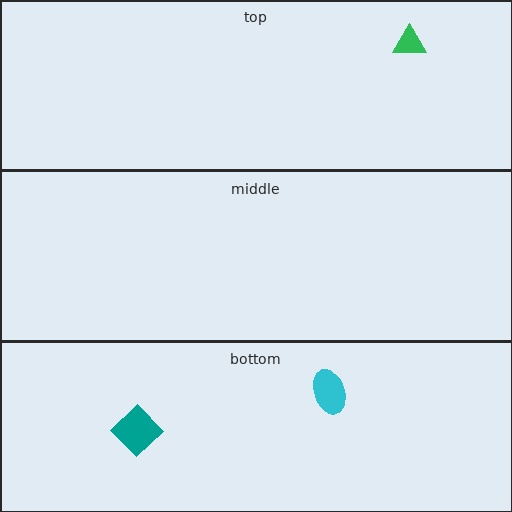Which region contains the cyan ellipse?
The bottom region.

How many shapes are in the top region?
1.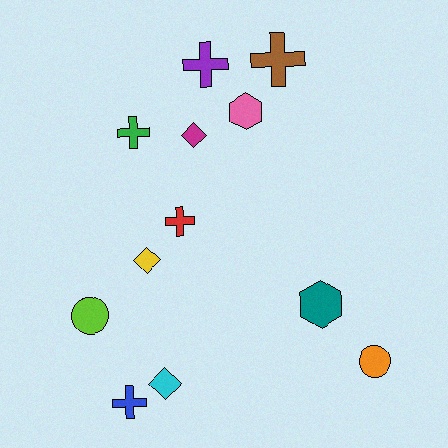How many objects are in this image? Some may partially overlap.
There are 12 objects.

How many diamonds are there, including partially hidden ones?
There are 3 diamonds.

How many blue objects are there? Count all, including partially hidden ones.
There is 1 blue object.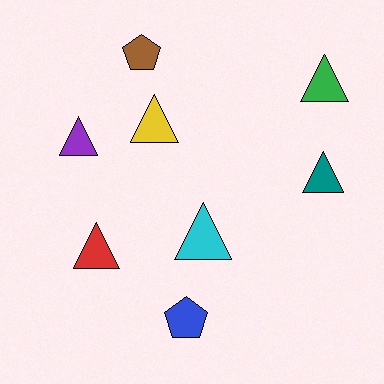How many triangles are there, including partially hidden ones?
There are 6 triangles.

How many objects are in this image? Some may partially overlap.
There are 8 objects.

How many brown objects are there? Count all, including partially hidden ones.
There is 1 brown object.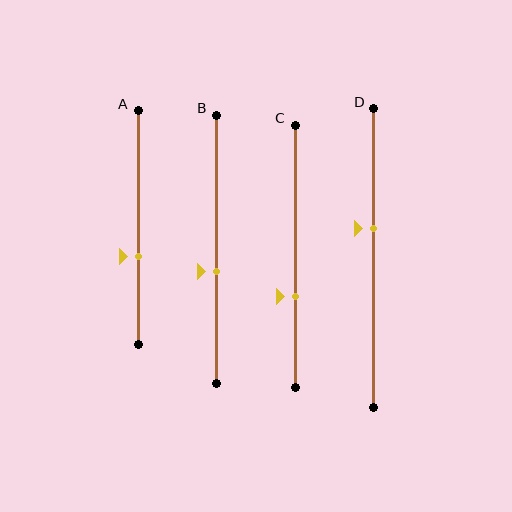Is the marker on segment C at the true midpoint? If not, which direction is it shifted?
No, the marker on segment C is shifted downward by about 15% of the segment length.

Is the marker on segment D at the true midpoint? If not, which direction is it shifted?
No, the marker on segment D is shifted upward by about 10% of the segment length.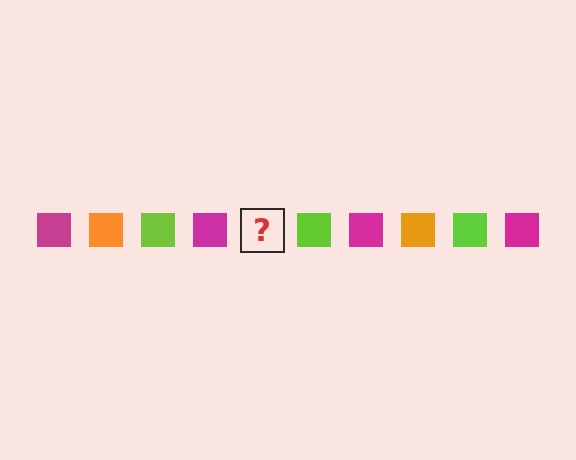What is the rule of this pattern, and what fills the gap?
The rule is that the pattern cycles through magenta, orange, lime squares. The gap should be filled with an orange square.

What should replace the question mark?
The question mark should be replaced with an orange square.